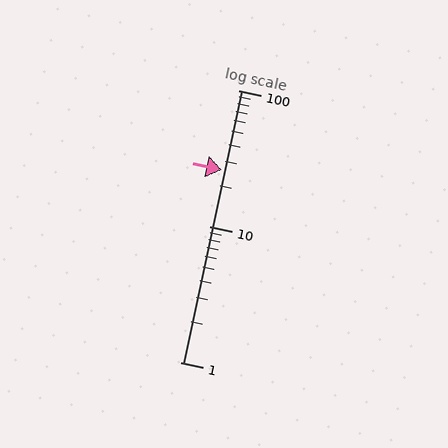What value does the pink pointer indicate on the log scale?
The pointer indicates approximately 26.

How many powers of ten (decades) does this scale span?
The scale spans 2 decades, from 1 to 100.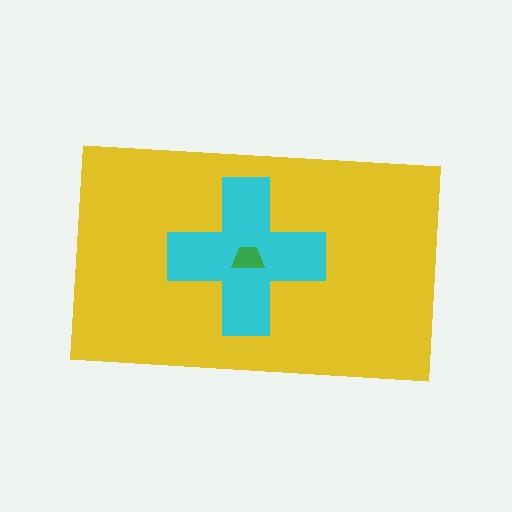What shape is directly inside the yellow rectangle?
The cyan cross.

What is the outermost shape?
The yellow rectangle.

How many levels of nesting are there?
3.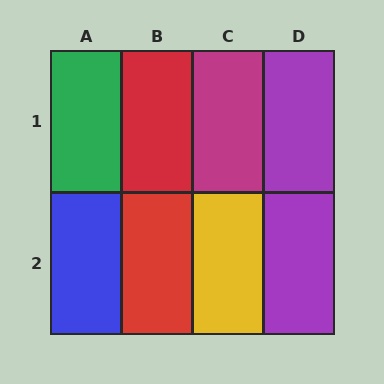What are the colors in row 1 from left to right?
Green, red, magenta, purple.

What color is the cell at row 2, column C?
Yellow.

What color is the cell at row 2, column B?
Red.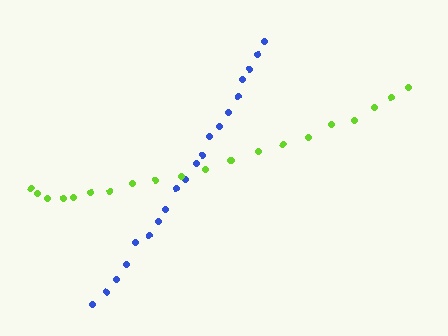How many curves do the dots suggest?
There are 2 distinct paths.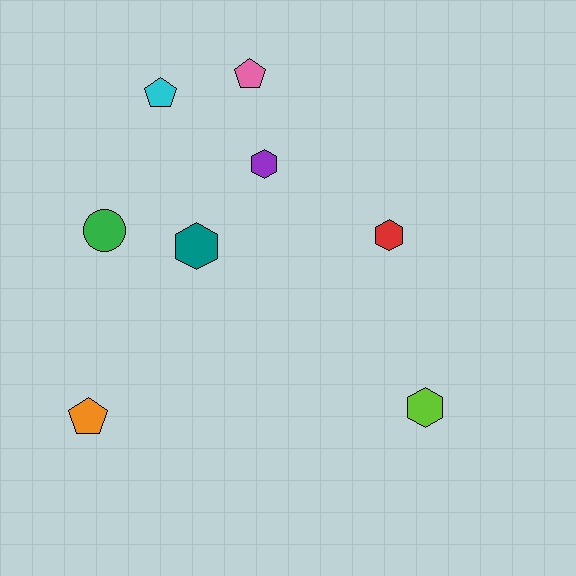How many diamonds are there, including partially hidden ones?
There are no diamonds.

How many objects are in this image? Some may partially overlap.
There are 8 objects.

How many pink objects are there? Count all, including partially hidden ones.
There is 1 pink object.